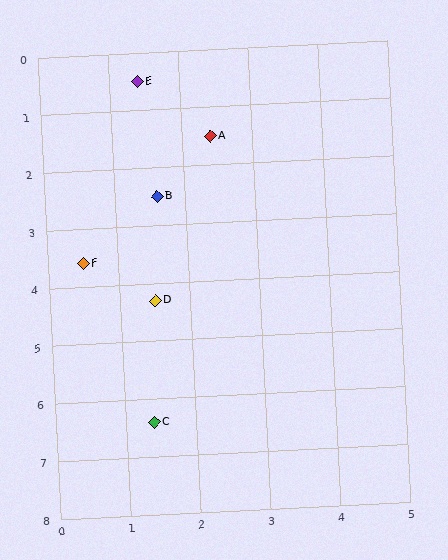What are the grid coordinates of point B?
Point B is at approximately (1.6, 2.5).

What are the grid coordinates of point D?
Point D is at approximately (1.5, 4.3).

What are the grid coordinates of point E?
Point E is at approximately (1.4, 0.5).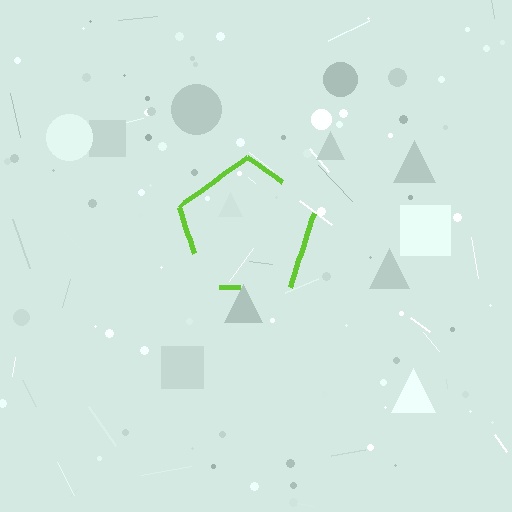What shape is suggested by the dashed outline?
The dashed outline suggests a pentagon.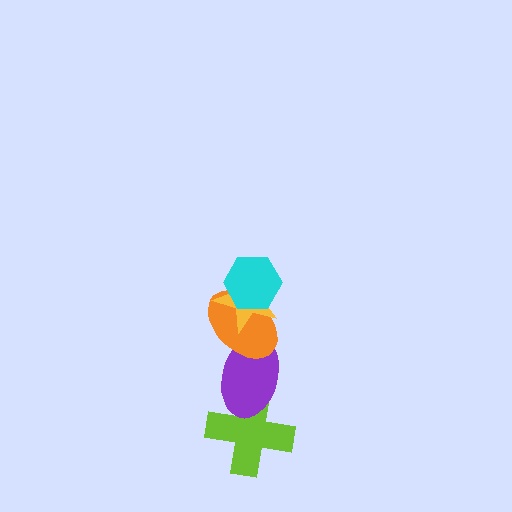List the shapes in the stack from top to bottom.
From top to bottom: the cyan hexagon, the yellow star, the orange ellipse, the purple ellipse, the lime cross.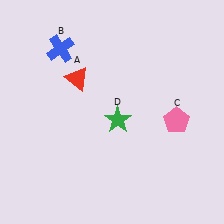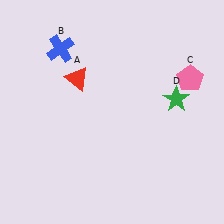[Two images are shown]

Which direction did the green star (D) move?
The green star (D) moved right.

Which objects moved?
The objects that moved are: the pink pentagon (C), the green star (D).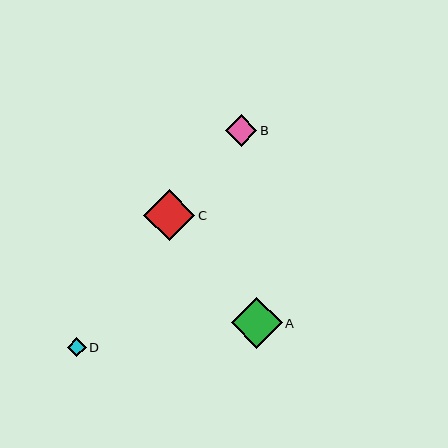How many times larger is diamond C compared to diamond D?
Diamond C is approximately 2.7 times the size of diamond D.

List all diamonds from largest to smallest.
From largest to smallest: C, A, B, D.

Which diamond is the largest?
Diamond C is the largest with a size of approximately 52 pixels.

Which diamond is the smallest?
Diamond D is the smallest with a size of approximately 19 pixels.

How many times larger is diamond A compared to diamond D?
Diamond A is approximately 2.6 times the size of diamond D.